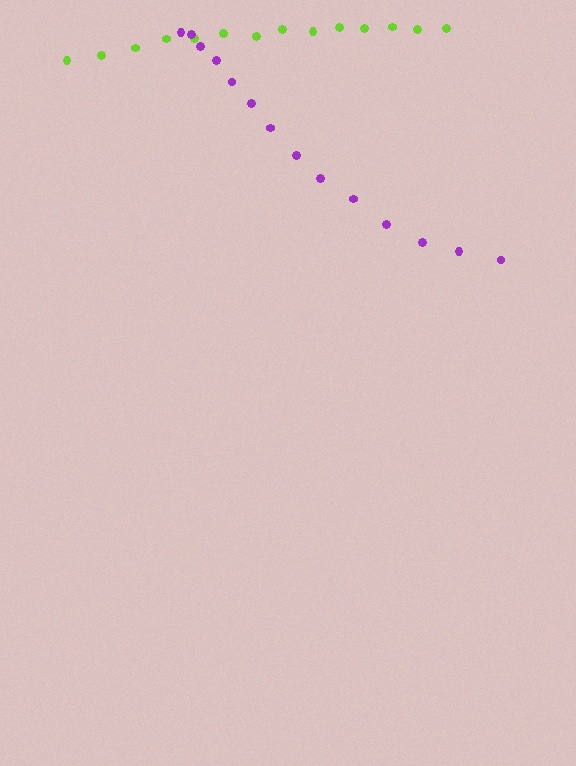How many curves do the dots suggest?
There are 2 distinct paths.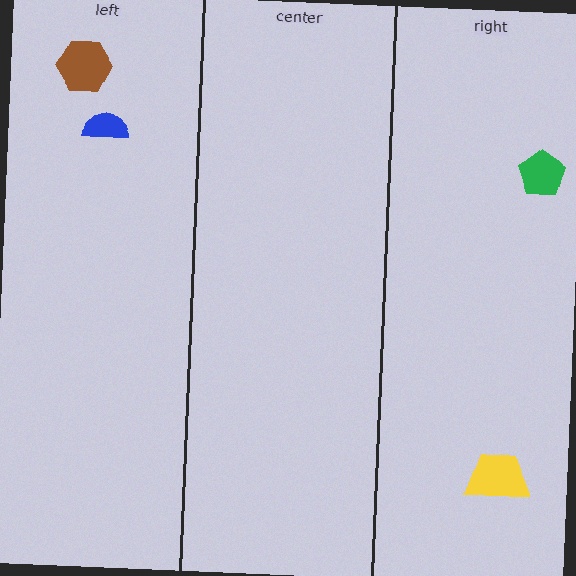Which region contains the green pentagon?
The right region.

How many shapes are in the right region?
2.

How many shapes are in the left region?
2.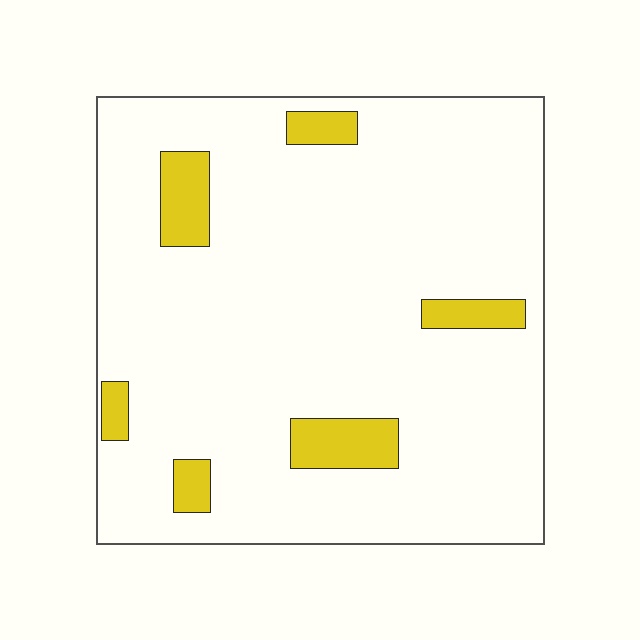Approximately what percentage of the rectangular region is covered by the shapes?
Approximately 10%.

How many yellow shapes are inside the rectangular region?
6.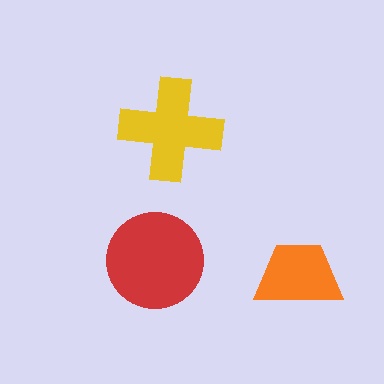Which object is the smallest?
The orange trapezoid.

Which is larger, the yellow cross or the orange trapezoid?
The yellow cross.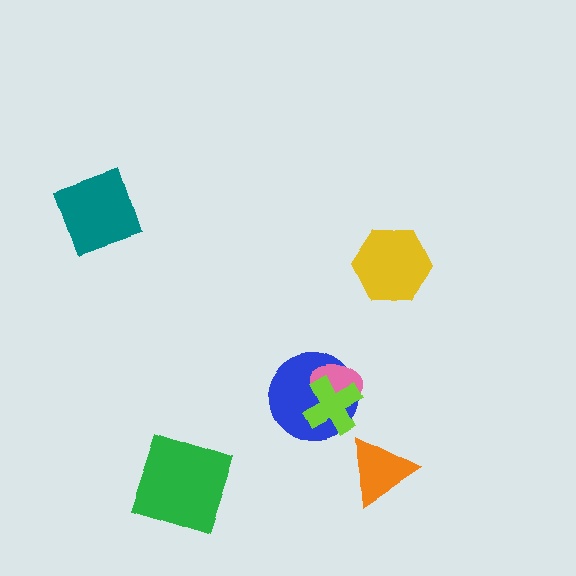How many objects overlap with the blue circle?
2 objects overlap with the blue circle.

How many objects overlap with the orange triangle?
0 objects overlap with the orange triangle.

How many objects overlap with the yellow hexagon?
0 objects overlap with the yellow hexagon.